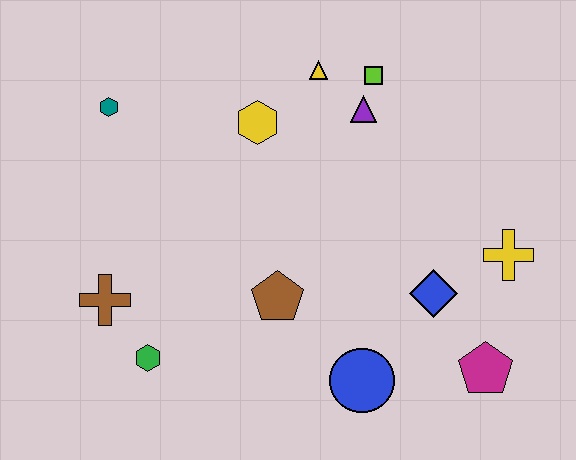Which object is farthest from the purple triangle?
The green hexagon is farthest from the purple triangle.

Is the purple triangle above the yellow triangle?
No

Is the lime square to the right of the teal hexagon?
Yes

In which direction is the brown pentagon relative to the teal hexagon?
The brown pentagon is below the teal hexagon.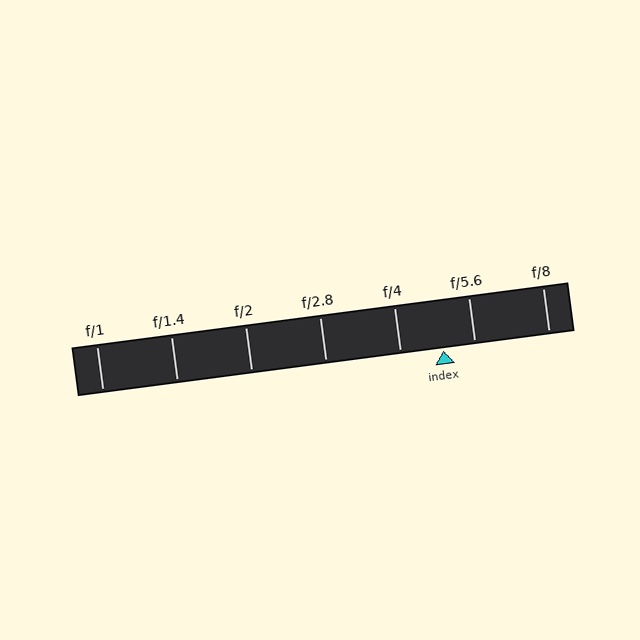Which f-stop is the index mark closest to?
The index mark is closest to f/5.6.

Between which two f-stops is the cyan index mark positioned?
The index mark is between f/4 and f/5.6.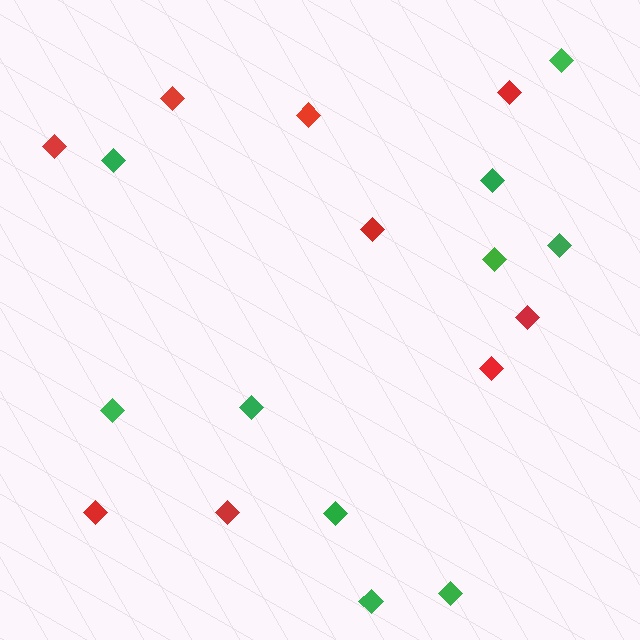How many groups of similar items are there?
There are 2 groups: one group of red diamonds (9) and one group of green diamonds (10).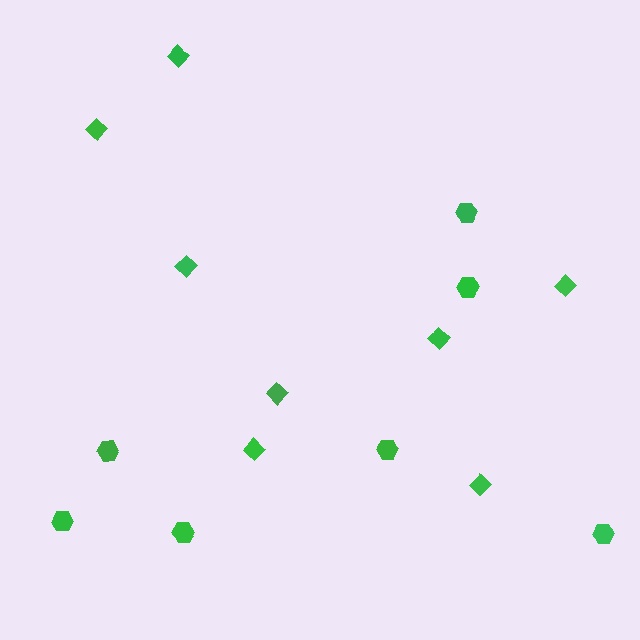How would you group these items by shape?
There are 2 groups: one group of diamonds (8) and one group of hexagons (7).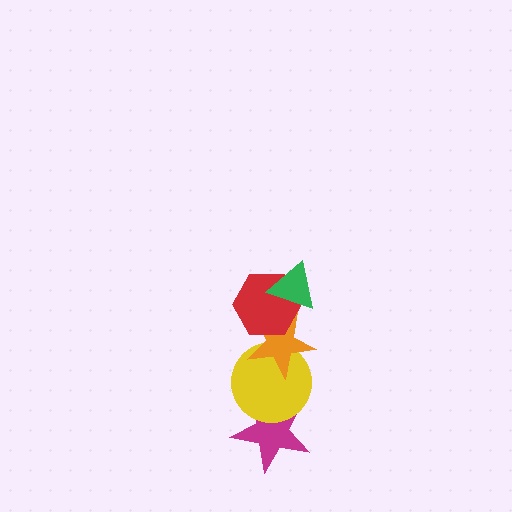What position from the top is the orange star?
The orange star is 3rd from the top.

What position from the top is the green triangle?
The green triangle is 1st from the top.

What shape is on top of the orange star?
The red hexagon is on top of the orange star.